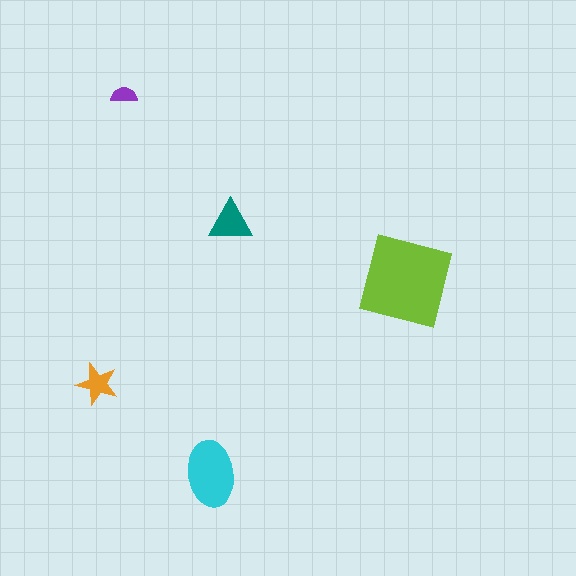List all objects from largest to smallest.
The lime square, the cyan ellipse, the teal triangle, the orange star, the purple semicircle.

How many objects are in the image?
There are 5 objects in the image.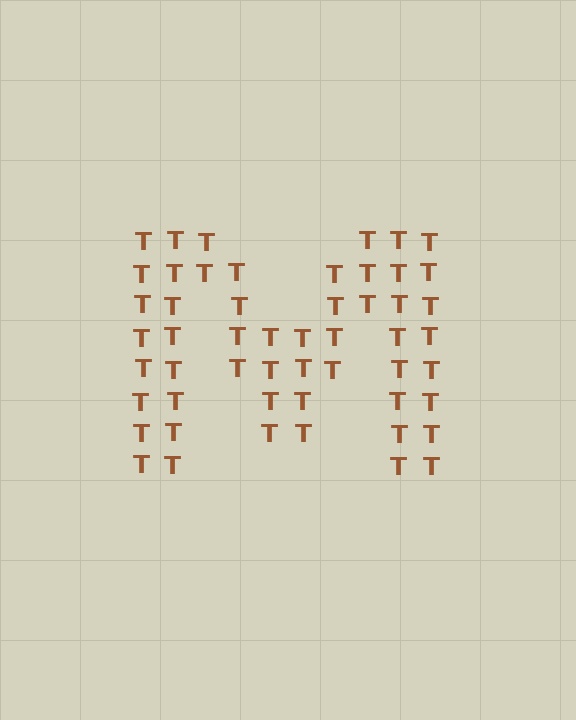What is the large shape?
The large shape is the letter M.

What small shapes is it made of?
It is made of small letter T's.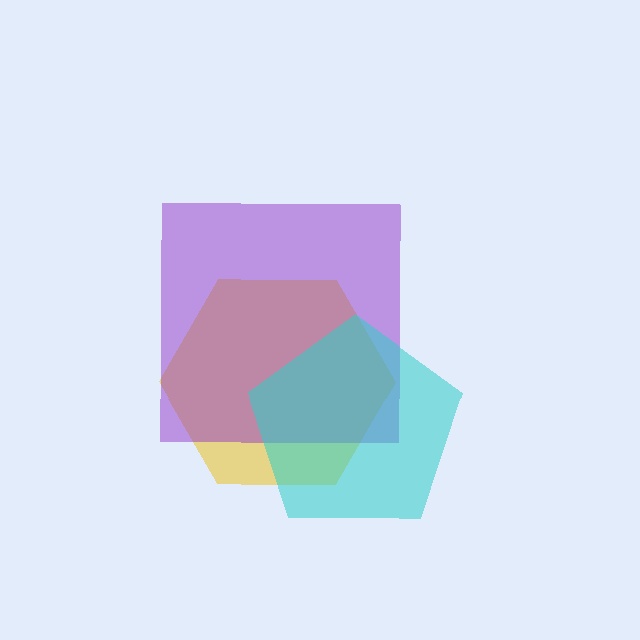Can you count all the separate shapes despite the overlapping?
Yes, there are 3 separate shapes.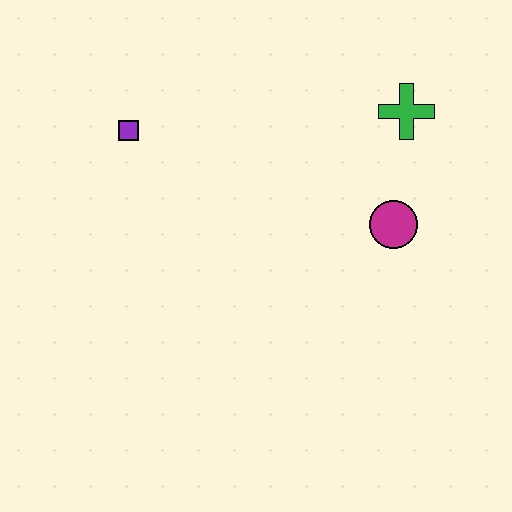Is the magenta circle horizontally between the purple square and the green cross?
Yes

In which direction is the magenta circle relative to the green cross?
The magenta circle is below the green cross.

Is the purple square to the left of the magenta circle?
Yes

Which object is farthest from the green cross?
The purple square is farthest from the green cross.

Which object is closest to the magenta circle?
The green cross is closest to the magenta circle.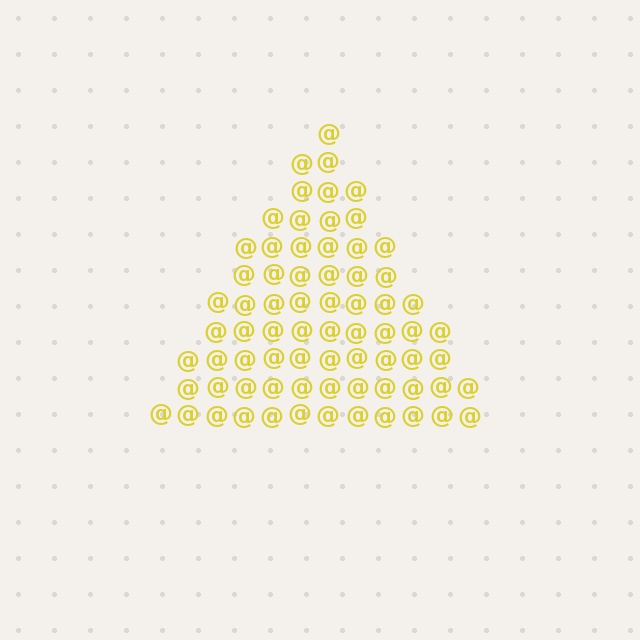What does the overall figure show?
The overall figure shows a triangle.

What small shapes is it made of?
It is made of small at signs.